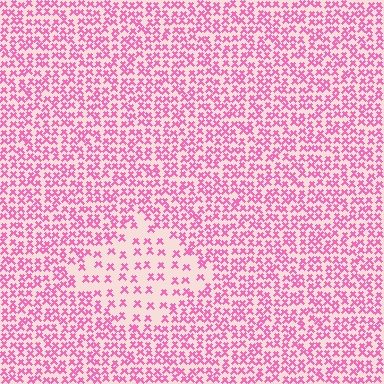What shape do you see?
I see a diamond.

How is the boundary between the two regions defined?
The boundary is defined by a change in element density (approximately 2.3x ratio). All elements are the same color, size, and shape.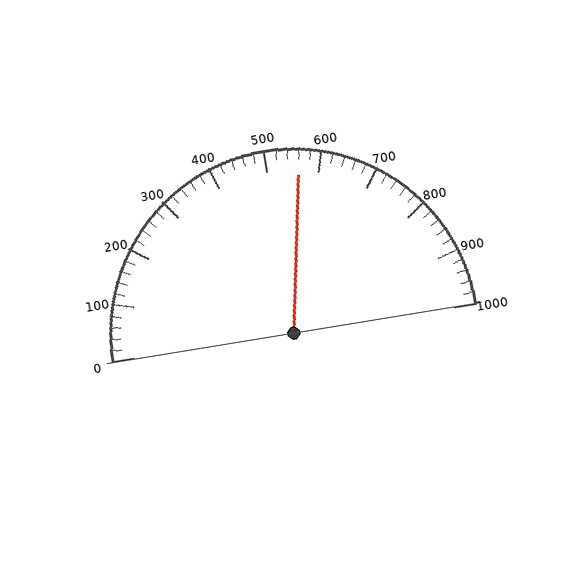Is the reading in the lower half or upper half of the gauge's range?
The reading is in the upper half of the range (0 to 1000).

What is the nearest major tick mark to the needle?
The nearest major tick mark is 600.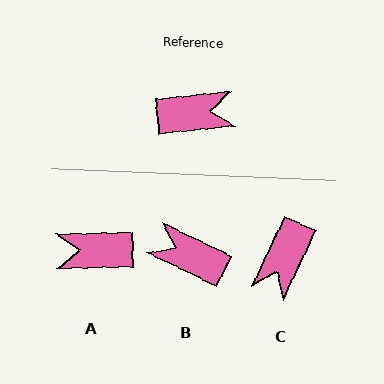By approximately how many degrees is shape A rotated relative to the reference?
Approximately 175 degrees counter-clockwise.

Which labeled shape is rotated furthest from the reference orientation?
A, about 175 degrees away.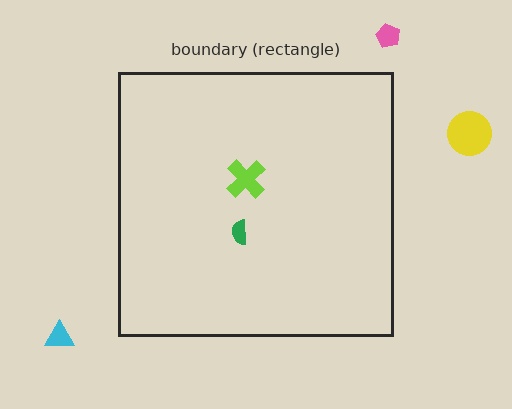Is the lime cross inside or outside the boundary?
Inside.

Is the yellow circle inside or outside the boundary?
Outside.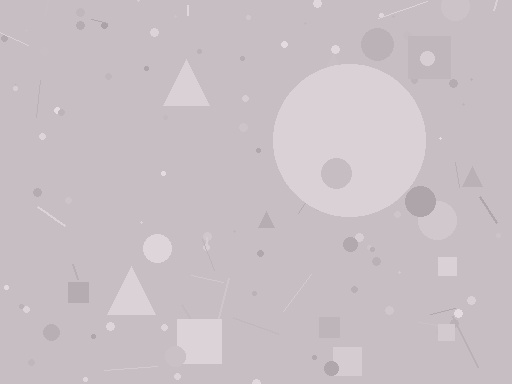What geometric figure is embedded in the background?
A circle is embedded in the background.